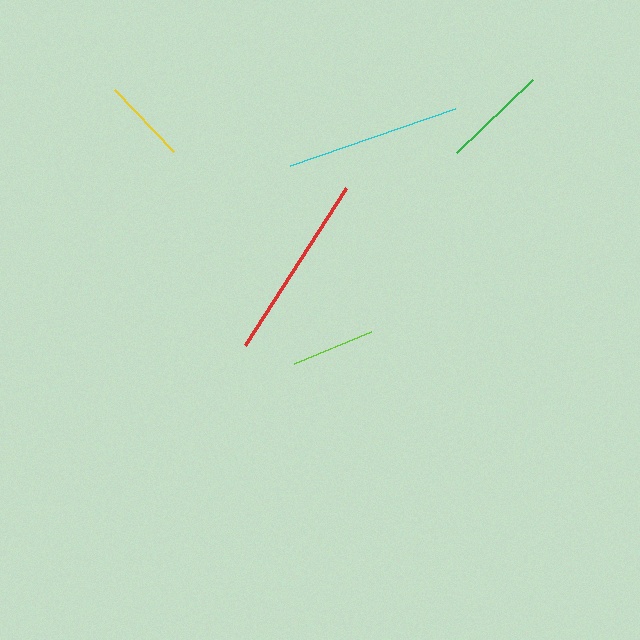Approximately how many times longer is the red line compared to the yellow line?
The red line is approximately 2.2 times the length of the yellow line.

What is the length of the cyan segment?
The cyan segment is approximately 175 pixels long.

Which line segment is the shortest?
The lime line is the shortest at approximately 83 pixels.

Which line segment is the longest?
The red line is the longest at approximately 186 pixels.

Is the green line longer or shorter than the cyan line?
The cyan line is longer than the green line.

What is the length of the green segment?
The green segment is approximately 105 pixels long.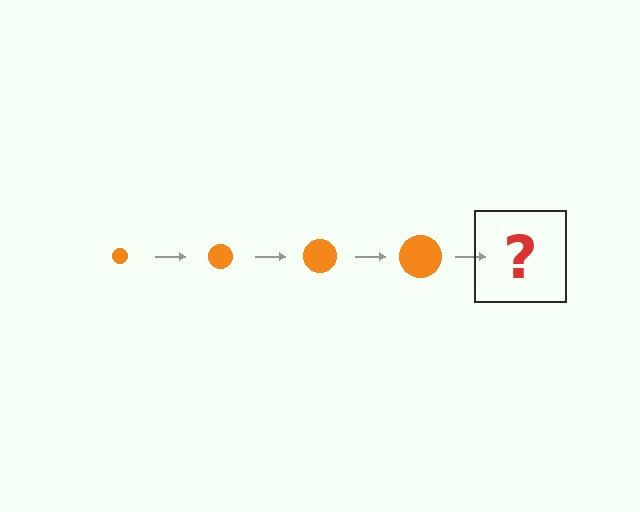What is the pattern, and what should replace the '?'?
The pattern is that the circle gets progressively larger each step. The '?' should be an orange circle, larger than the previous one.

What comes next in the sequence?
The next element should be an orange circle, larger than the previous one.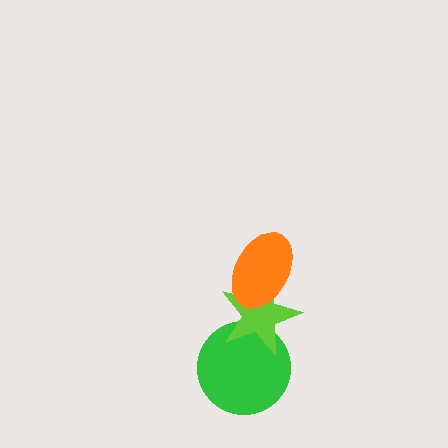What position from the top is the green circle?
The green circle is 3rd from the top.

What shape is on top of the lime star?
The orange ellipse is on top of the lime star.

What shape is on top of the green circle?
The lime star is on top of the green circle.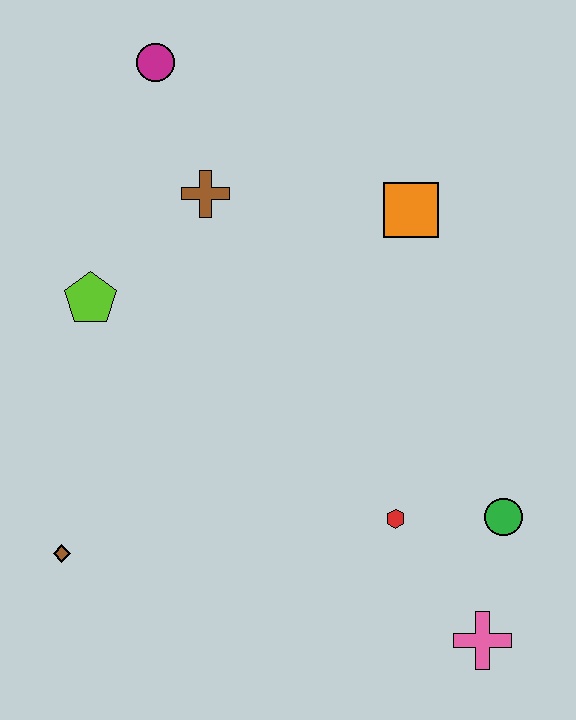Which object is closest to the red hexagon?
The green circle is closest to the red hexagon.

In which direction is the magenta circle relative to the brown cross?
The magenta circle is above the brown cross.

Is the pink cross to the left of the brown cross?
No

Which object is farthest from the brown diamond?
The magenta circle is farthest from the brown diamond.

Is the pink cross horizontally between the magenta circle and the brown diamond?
No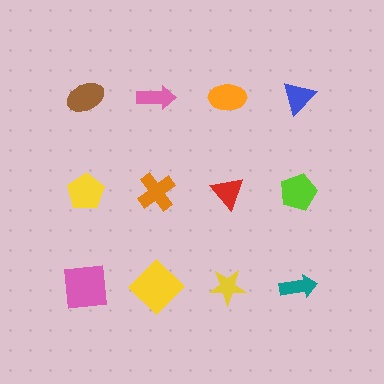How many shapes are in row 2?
4 shapes.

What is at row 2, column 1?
A yellow pentagon.